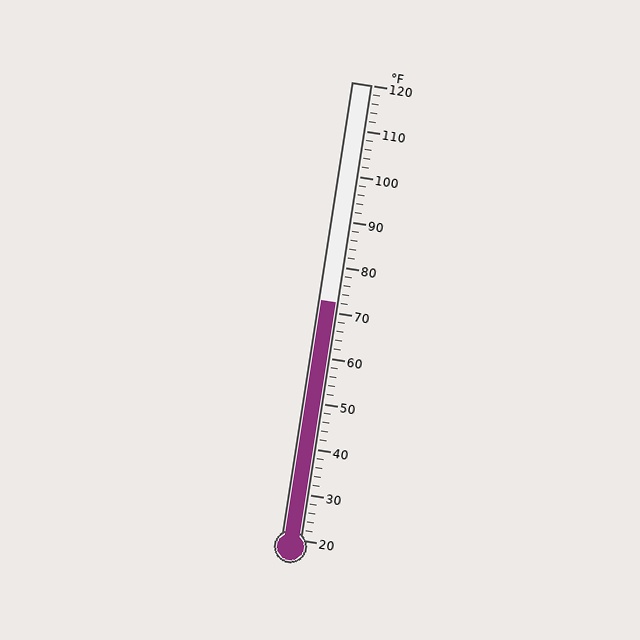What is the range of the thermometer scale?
The thermometer scale ranges from 20°F to 120°F.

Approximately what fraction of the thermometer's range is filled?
The thermometer is filled to approximately 50% of its range.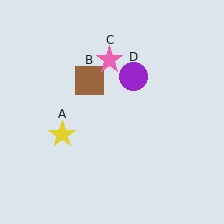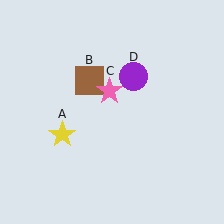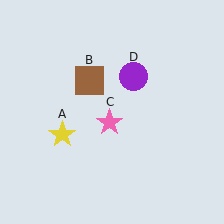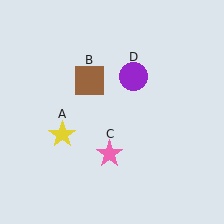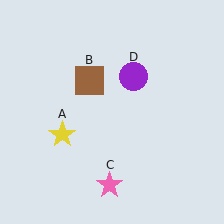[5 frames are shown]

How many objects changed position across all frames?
1 object changed position: pink star (object C).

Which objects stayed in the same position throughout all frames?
Yellow star (object A) and brown square (object B) and purple circle (object D) remained stationary.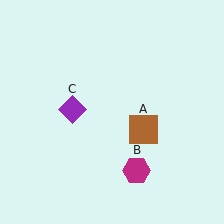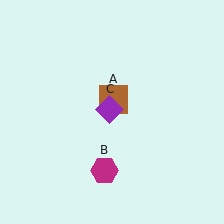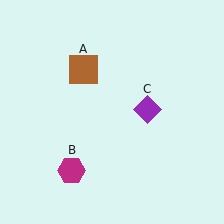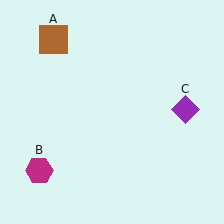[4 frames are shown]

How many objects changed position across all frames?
3 objects changed position: brown square (object A), magenta hexagon (object B), purple diamond (object C).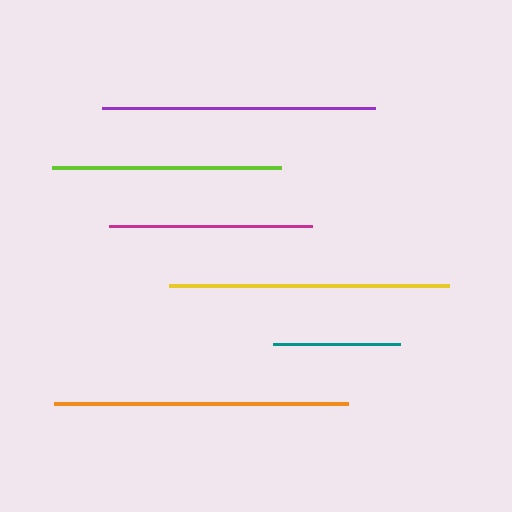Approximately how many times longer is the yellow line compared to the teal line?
The yellow line is approximately 2.2 times the length of the teal line.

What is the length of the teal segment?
The teal segment is approximately 127 pixels long.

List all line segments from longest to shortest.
From longest to shortest: orange, yellow, purple, lime, magenta, teal.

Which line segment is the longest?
The orange line is the longest at approximately 293 pixels.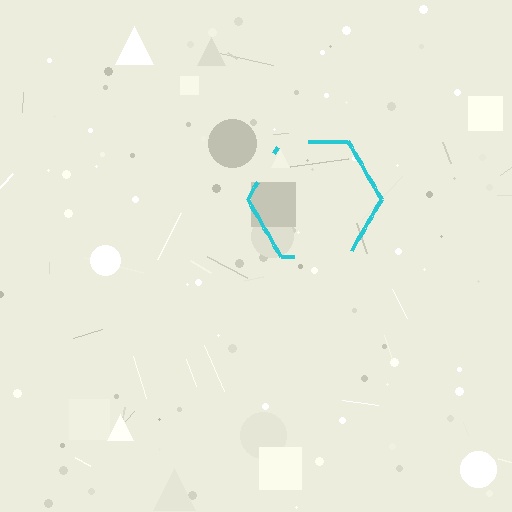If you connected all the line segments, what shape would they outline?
They would outline a hexagon.